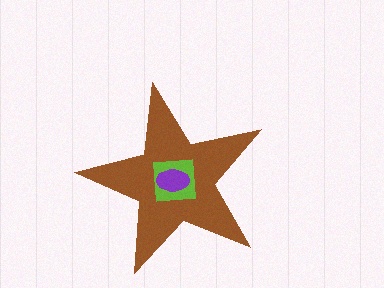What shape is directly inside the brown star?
The lime square.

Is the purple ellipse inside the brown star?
Yes.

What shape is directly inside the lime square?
The purple ellipse.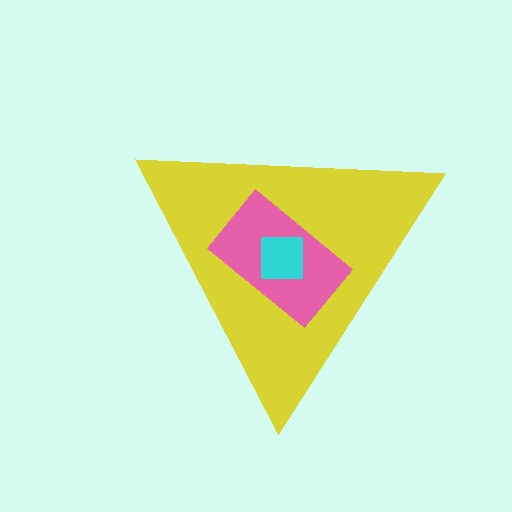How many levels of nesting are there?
3.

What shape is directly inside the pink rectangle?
The cyan square.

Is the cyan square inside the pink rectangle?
Yes.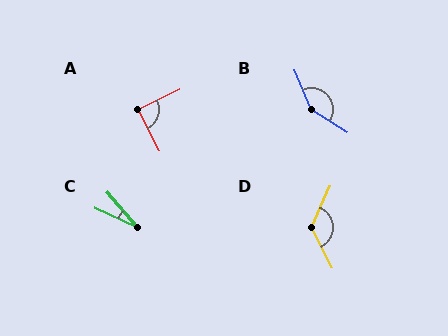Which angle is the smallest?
C, at approximately 24 degrees.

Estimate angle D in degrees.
Approximately 129 degrees.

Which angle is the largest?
B, at approximately 145 degrees.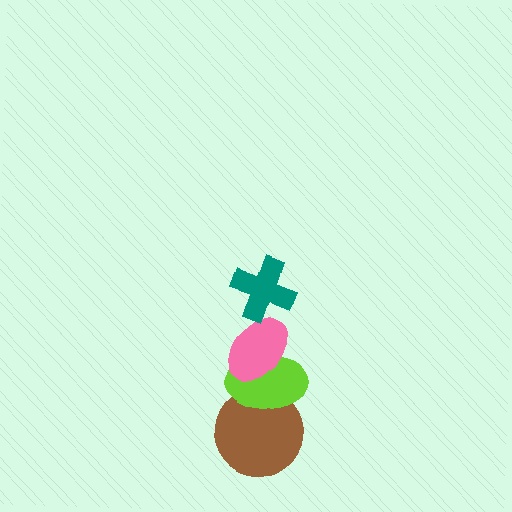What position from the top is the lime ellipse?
The lime ellipse is 3rd from the top.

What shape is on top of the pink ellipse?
The teal cross is on top of the pink ellipse.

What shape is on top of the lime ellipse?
The pink ellipse is on top of the lime ellipse.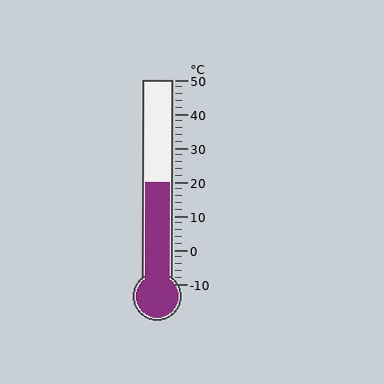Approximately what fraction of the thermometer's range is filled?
The thermometer is filled to approximately 50% of its range.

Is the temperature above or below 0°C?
The temperature is above 0°C.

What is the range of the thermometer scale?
The thermometer scale ranges from -10°C to 50°C.